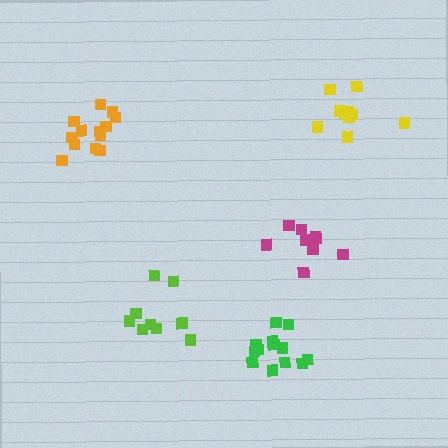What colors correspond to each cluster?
The clusters are colored: lime, magenta, orange, green, yellow.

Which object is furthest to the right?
The yellow cluster is rightmost.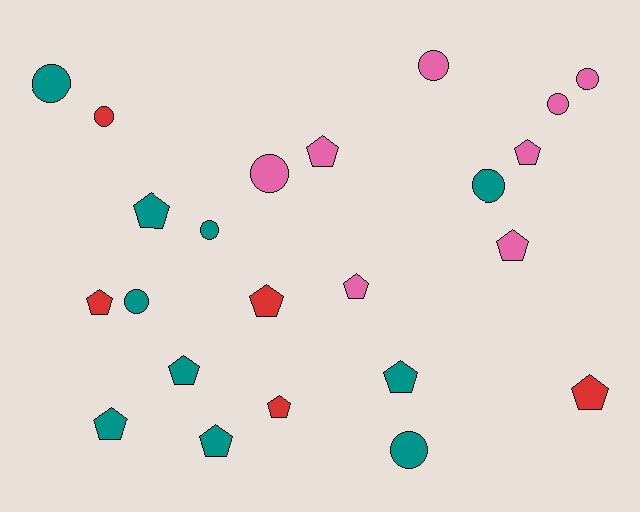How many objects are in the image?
There are 23 objects.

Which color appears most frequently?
Teal, with 10 objects.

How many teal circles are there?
There are 5 teal circles.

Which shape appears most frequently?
Pentagon, with 13 objects.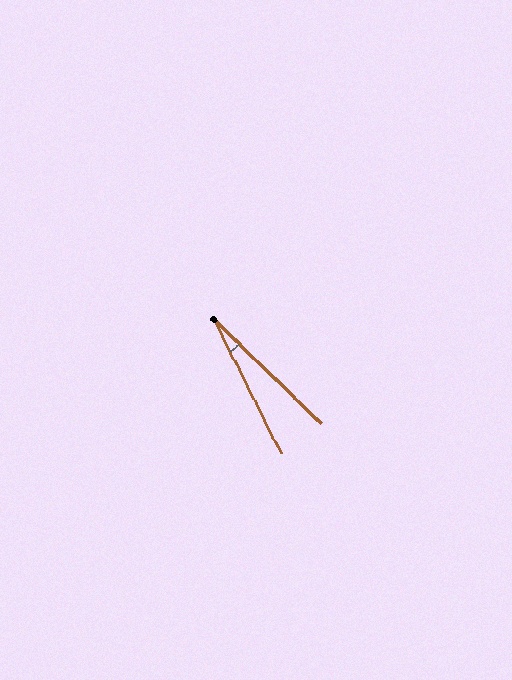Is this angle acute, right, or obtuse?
It is acute.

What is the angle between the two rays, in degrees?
Approximately 19 degrees.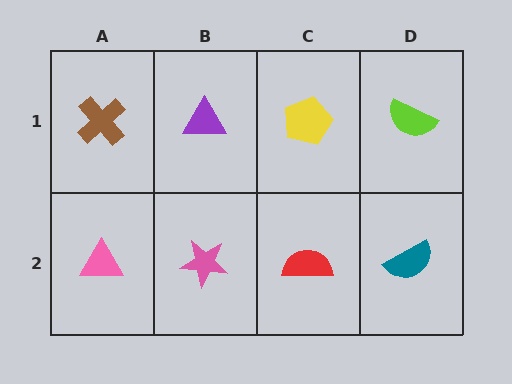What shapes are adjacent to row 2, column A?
A brown cross (row 1, column A), a pink star (row 2, column B).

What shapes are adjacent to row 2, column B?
A purple triangle (row 1, column B), a pink triangle (row 2, column A), a red semicircle (row 2, column C).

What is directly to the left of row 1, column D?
A yellow pentagon.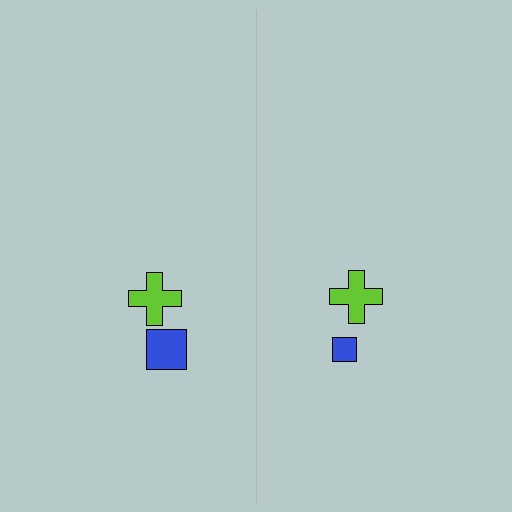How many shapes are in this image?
There are 4 shapes in this image.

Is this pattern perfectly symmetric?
No, the pattern is not perfectly symmetric. The blue square on the right side has a different size than its mirror counterpart.